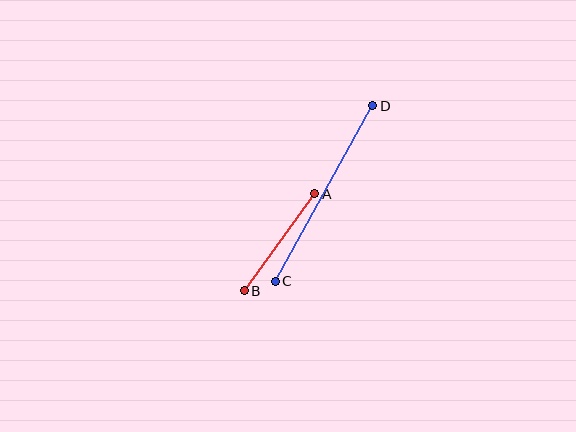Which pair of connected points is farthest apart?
Points C and D are farthest apart.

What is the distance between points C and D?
The distance is approximately 201 pixels.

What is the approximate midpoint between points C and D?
The midpoint is at approximately (324, 194) pixels.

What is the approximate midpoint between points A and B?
The midpoint is at approximately (280, 242) pixels.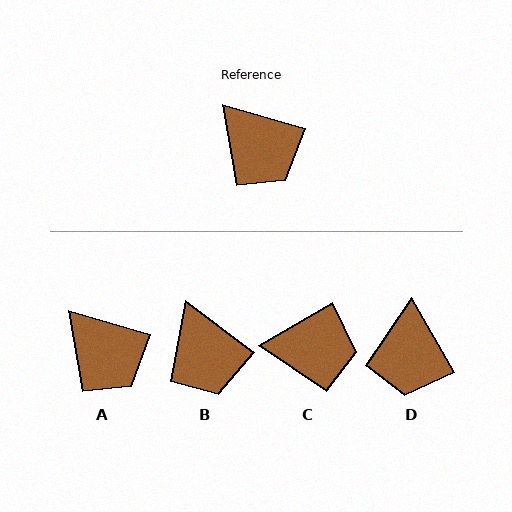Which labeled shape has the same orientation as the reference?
A.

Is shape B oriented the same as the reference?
No, it is off by about 20 degrees.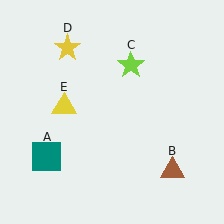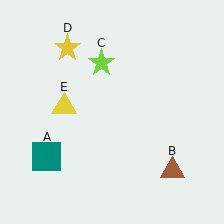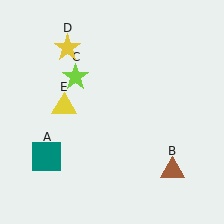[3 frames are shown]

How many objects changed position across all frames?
1 object changed position: lime star (object C).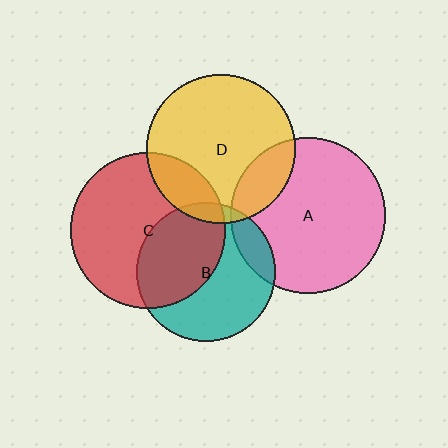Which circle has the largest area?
Circle C (red).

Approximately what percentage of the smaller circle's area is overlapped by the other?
Approximately 10%.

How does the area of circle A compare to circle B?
Approximately 1.3 times.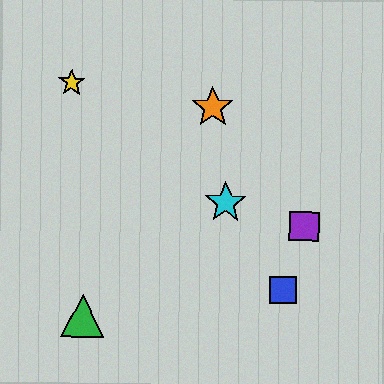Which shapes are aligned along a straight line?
The red star, the green triangle, the orange star are aligned along a straight line.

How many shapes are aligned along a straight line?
3 shapes (the red star, the green triangle, the orange star) are aligned along a straight line.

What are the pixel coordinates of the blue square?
The blue square is at (283, 290).